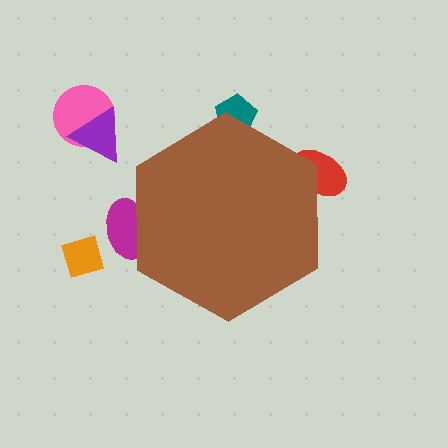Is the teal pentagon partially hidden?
Yes, the teal pentagon is partially hidden behind the brown hexagon.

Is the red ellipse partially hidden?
Yes, the red ellipse is partially hidden behind the brown hexagon.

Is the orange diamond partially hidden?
No, the orange diamond is fully visible.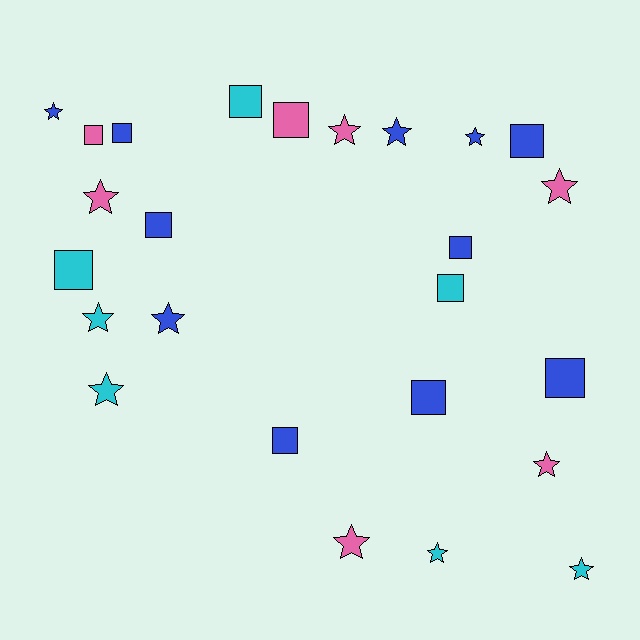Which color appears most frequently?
Blue, with 11 objects.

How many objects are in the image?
There are 25 objects.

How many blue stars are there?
There are 4 blue stars.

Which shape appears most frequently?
Star, with 13 objects.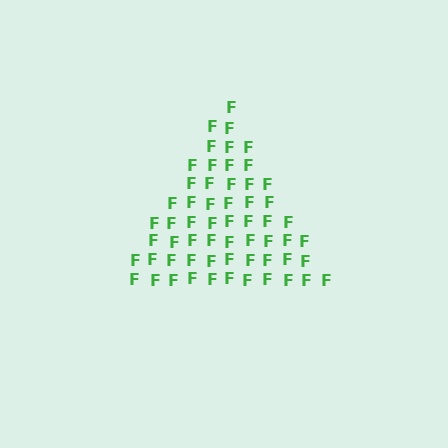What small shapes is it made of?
It is made of small letter F's.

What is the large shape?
The large shape is a triangle.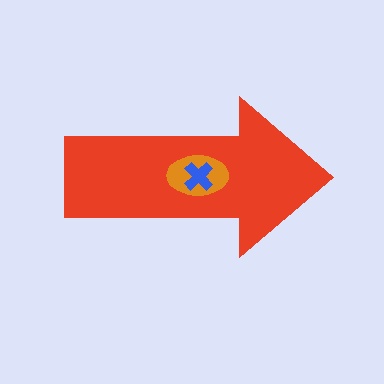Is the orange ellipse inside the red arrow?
Yes.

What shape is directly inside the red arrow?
The orange ellipse.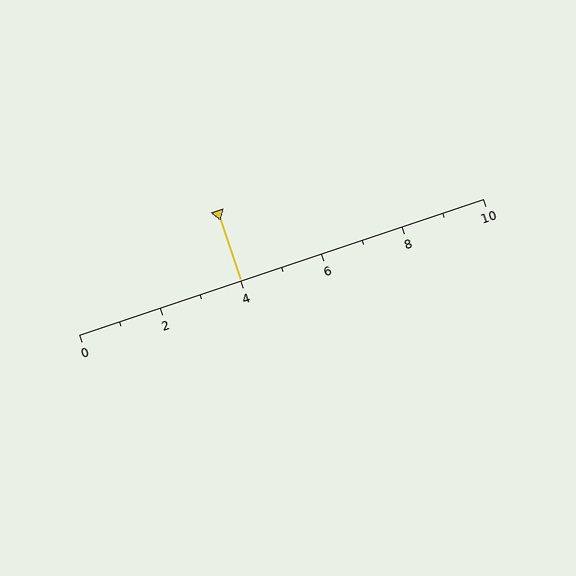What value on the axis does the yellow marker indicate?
The marker indicates approximately 4.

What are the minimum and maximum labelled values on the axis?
The axis runs from 0 to 10.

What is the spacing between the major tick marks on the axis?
The major ticks are spaced 2 apart.